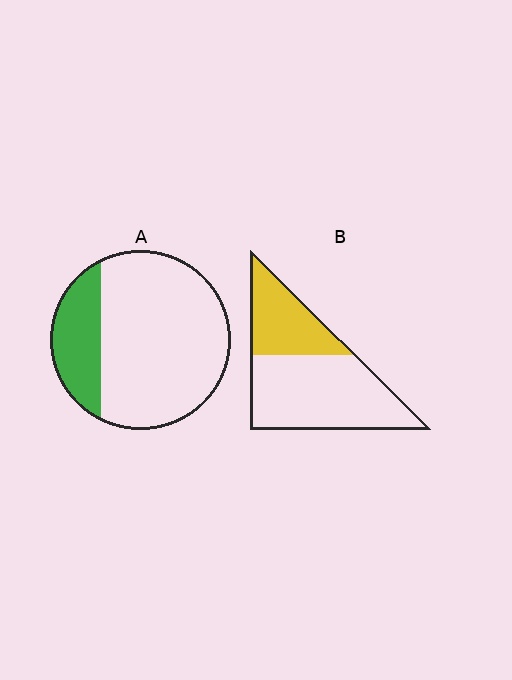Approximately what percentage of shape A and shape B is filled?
A is approximately 25% and B is approximately 35%.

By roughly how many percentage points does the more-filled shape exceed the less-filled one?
By roughly 10 percentage points (B over A).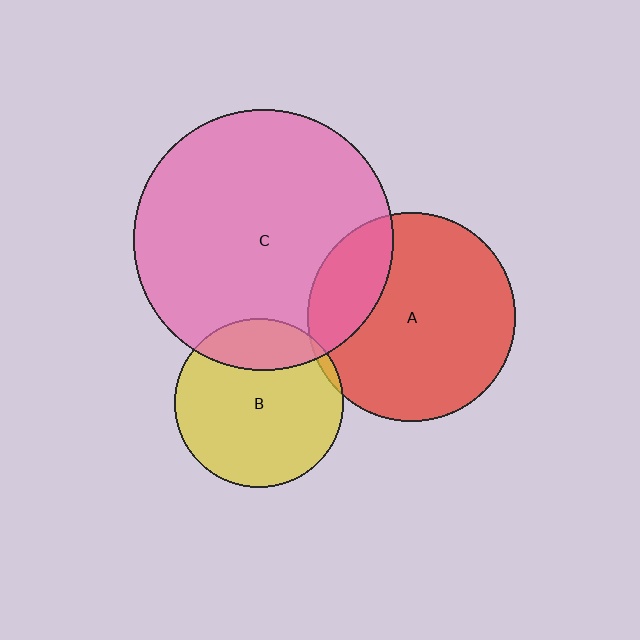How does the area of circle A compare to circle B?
Approximately 1.5 times.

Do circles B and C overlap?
Yes.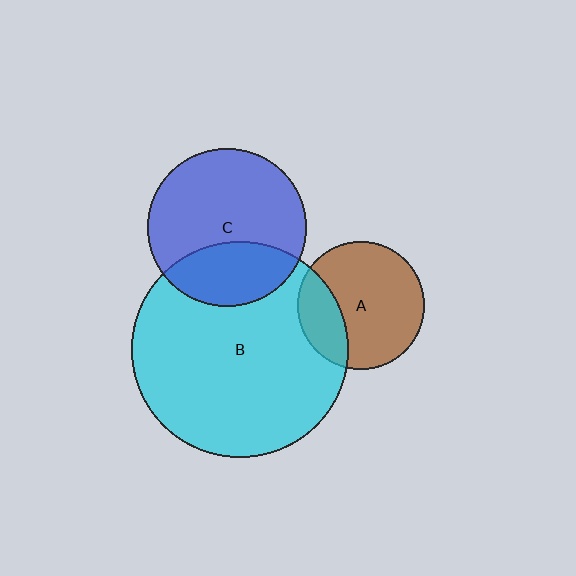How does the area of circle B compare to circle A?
Approximately 2.9 times.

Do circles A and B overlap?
Yes.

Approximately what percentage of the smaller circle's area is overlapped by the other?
Approximately 25%.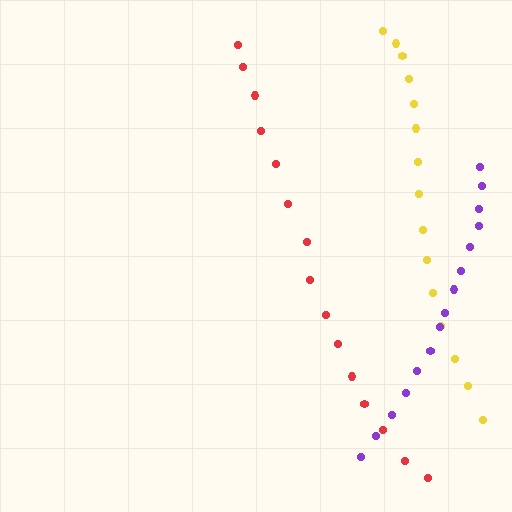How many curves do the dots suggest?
There are 3 distinct paths.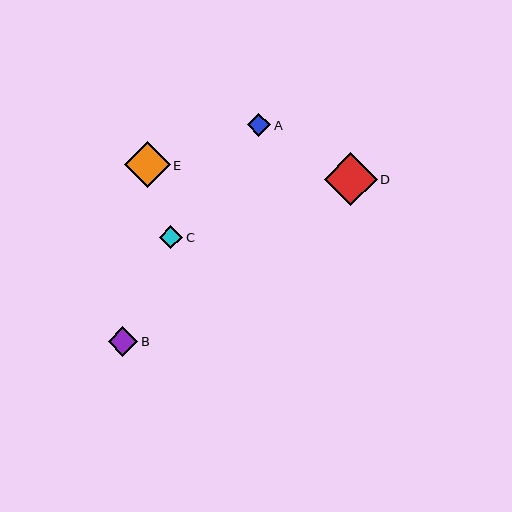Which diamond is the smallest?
Diamond A is the smallest with a size of approximately 23 pixels.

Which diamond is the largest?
Diamond D is the largest with a size of approximately 53 pixels.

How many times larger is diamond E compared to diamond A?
Diamond E is approximately 2.0 times the size of diamond A.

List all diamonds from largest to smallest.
From largest to smallest: D, E, B, C, A.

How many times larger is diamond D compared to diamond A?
Diamond D is approximately 2.3 times the size of diamond A.